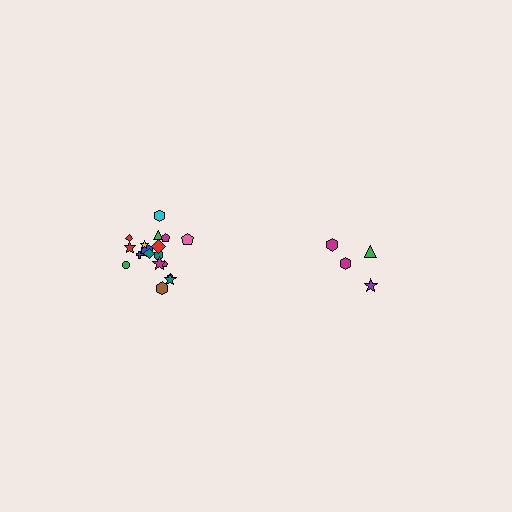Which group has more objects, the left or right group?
The left group.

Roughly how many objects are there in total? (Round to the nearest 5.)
Roughly 20 objects in total.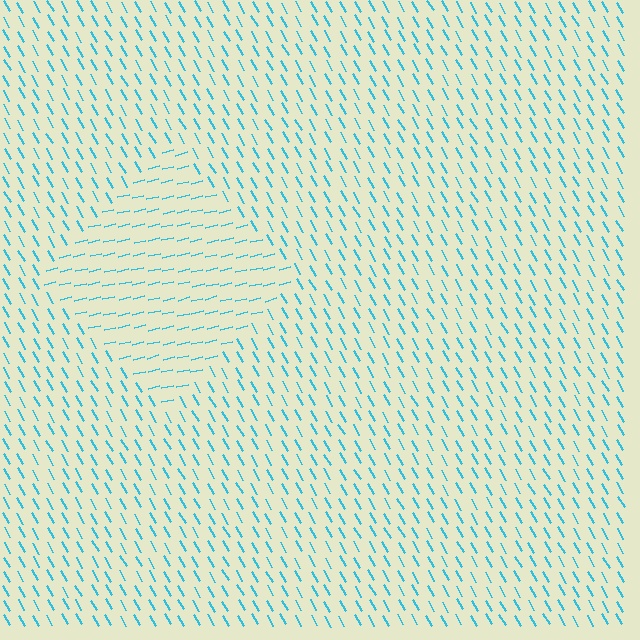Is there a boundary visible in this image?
Yes, there is a texture boundary formed by a change in line orientation.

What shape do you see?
I see a diamond.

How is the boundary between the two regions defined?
The boundary is defined purely by a change in line orientation (approximately 73 degrees difference). All lines are the same color and thickness.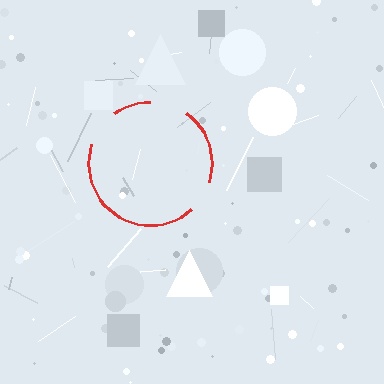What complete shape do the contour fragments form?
The contour fragments form a circle.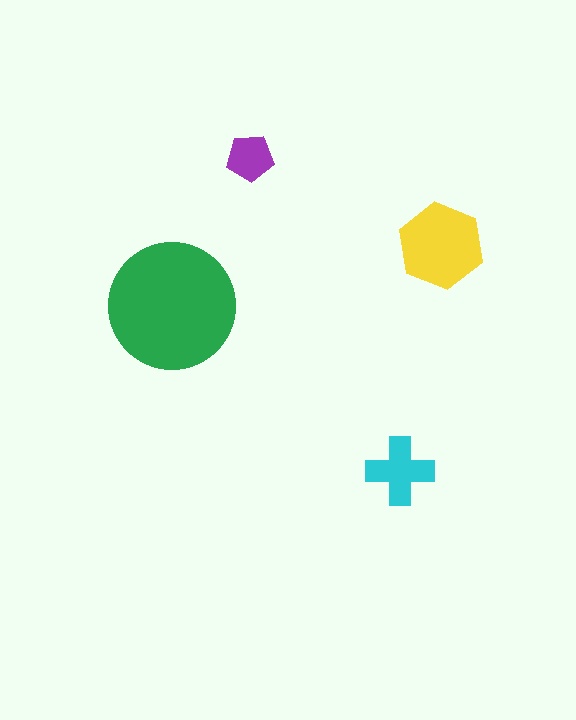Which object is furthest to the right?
The yellow hexagon is rightmost.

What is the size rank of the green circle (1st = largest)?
1st.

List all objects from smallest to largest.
The purple pentagon, the cyan cross, the yellow hexagon, the green circle.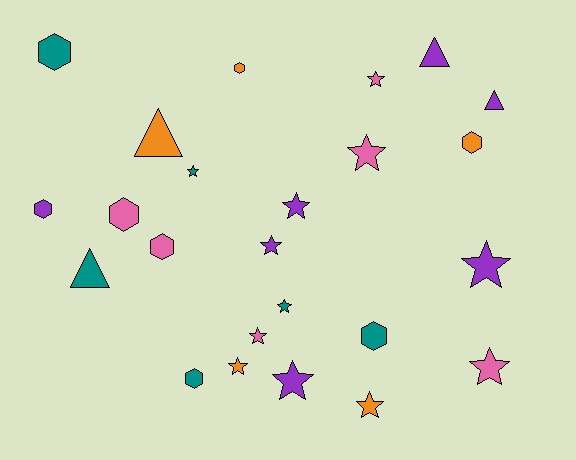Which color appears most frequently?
Purple, with 7 objects.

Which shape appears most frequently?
Star, with 12 objects.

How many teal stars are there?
There are 2 teal stars.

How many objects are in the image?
There are 24 objects.